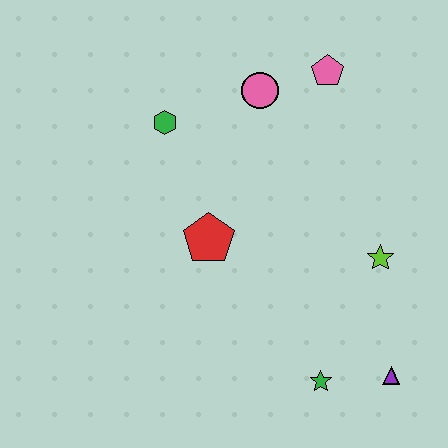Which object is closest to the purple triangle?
The green star is closest to the purple triangle.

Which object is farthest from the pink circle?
The purple triangle is farthest from the pink circle.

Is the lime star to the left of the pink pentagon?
No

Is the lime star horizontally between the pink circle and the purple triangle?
Yes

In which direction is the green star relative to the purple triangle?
The green star is to the left of the purple triangle.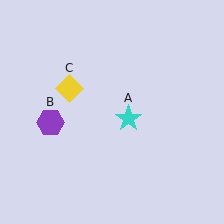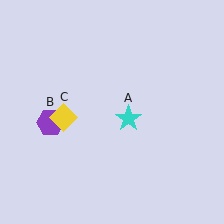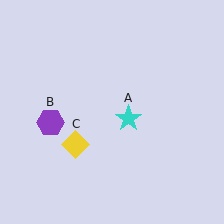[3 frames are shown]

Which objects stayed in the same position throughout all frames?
Cyan star (object A) and purple hexagon (object B) remained stationary.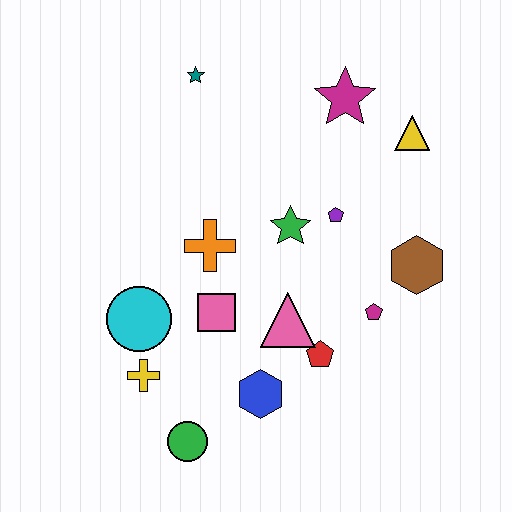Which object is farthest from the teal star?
The green circle is farthest from the teal star.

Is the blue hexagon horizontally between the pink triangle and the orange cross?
Yes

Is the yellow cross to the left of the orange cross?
Yes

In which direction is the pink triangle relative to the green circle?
The pink triangle is above the green circle.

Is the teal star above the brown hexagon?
Yes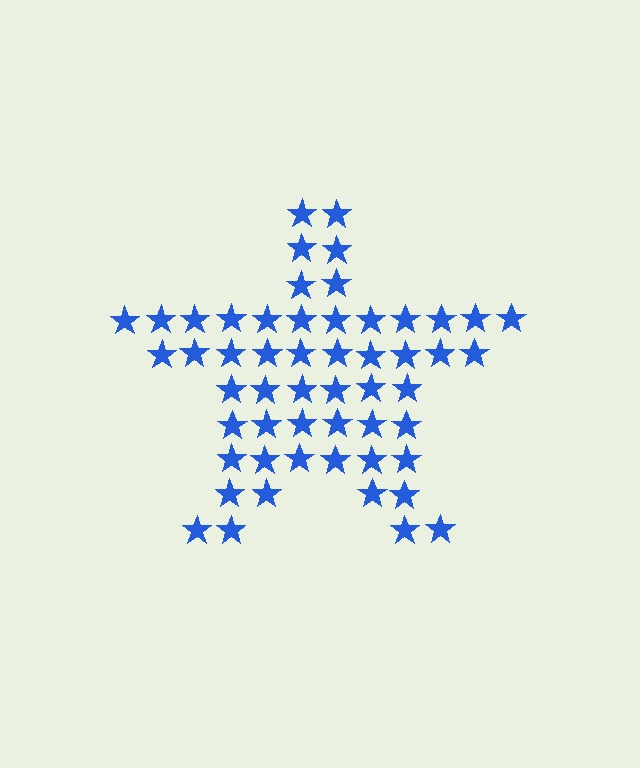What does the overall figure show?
The overall figure shows a star.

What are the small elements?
The small elements are stars.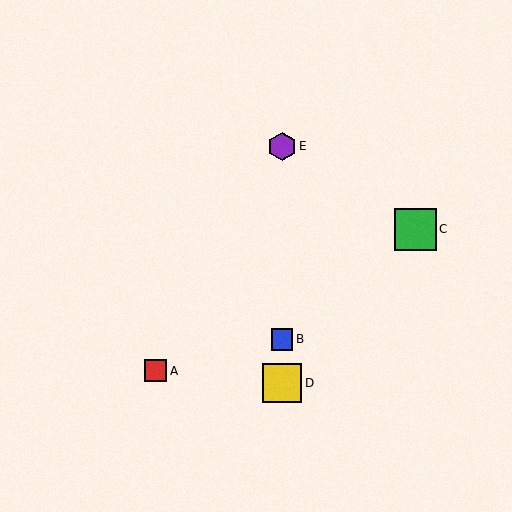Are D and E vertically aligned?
Yes, both are at x≈282.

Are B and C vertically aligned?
No, B is at x≈282 and C is at x≈415.